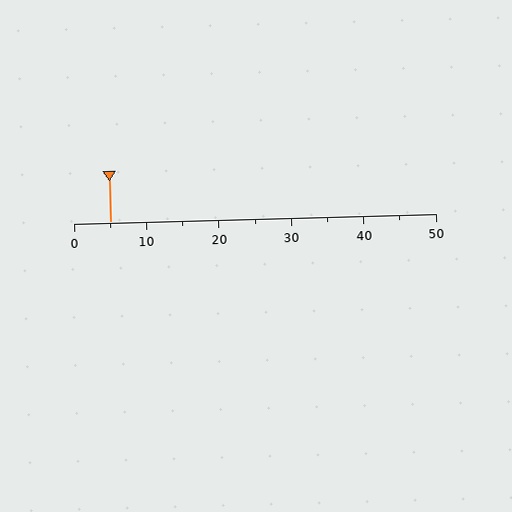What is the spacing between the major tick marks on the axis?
The major ticks are spaced 10 apart.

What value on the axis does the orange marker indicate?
The marker indicates approximately 5.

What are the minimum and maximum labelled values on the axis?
The axis runs from 0 to 50.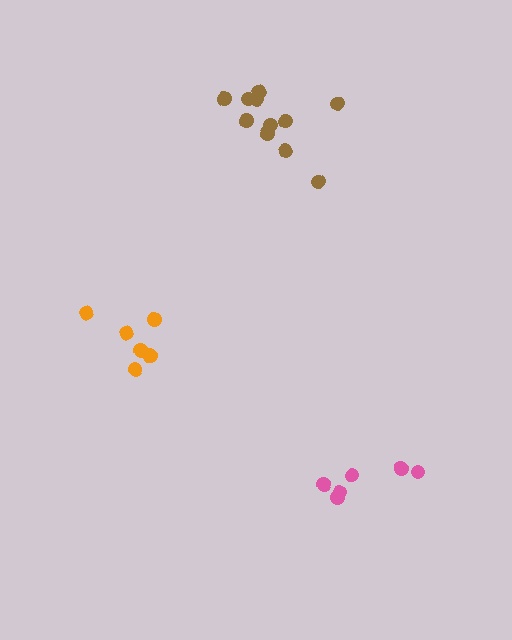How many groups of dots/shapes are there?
There are 3 groups.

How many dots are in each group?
Group 1: 11 dots, Group 2: 6 dots, Group 3: 6 dots (23 total).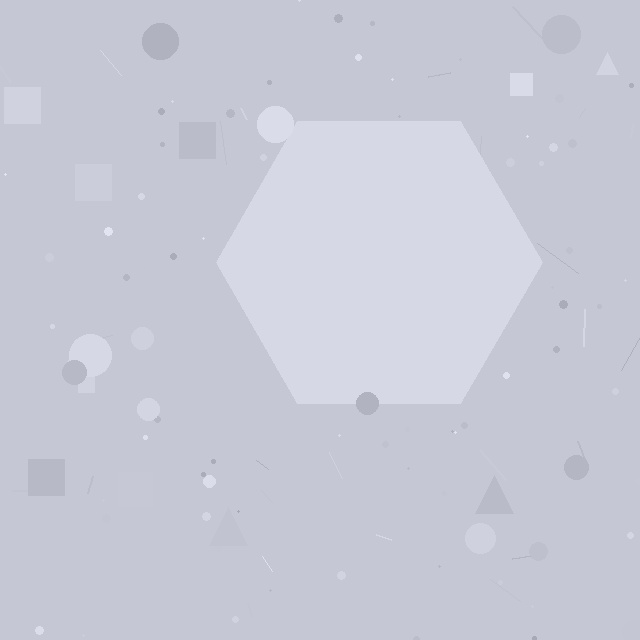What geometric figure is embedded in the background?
A hexagon is embedded in the background.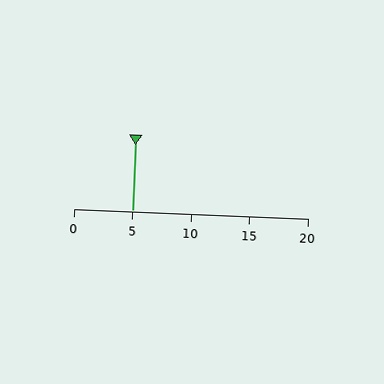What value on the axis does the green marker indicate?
The marker indicates approximately 5.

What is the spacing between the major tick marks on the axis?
The major ticks are spaced 5 apart.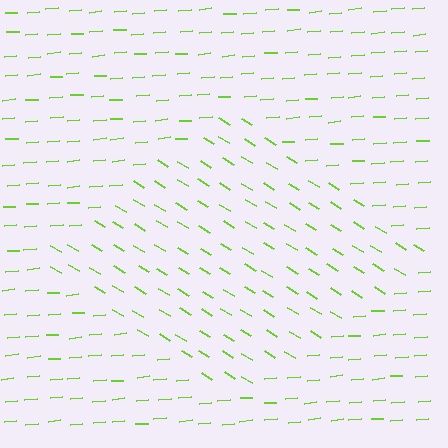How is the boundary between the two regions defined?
The boundary is defined purely by a change in line orientation (approximately 35 degrees difference). All lines are the same color and thickness.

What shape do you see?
I see a diamond.